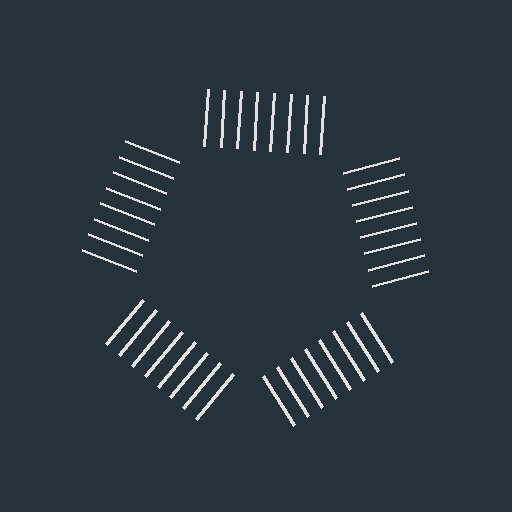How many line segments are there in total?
40 — 8 along each of the 5 edges.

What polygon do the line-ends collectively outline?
An illusory pentagon — the line segments terminate on its edges but no continuous stroke is drawn.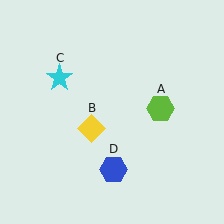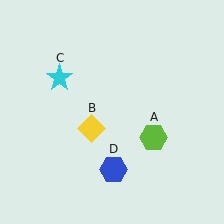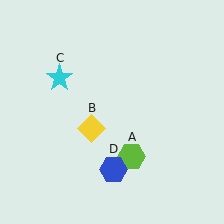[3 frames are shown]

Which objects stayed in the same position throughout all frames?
Yellow diamond (object B) and cyan star (object C) and blue hexagon (object D) remained stationary.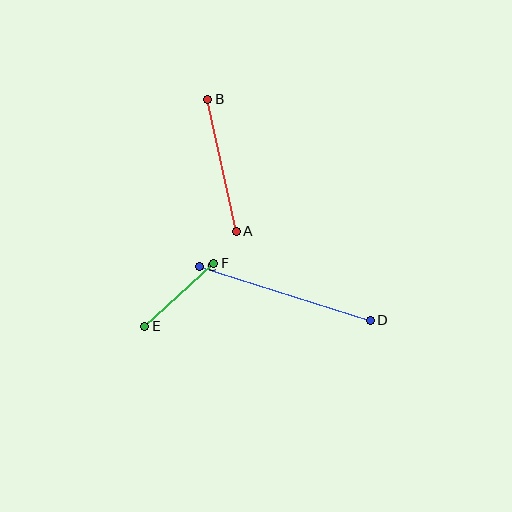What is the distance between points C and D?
The distance is approximately 179 pixels.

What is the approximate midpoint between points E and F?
The midpoint is at approximately (179, 295) pixels.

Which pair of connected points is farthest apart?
Points C and D are farthest apart.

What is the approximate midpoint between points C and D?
The midpoint is at approximately (285, 293) pixels.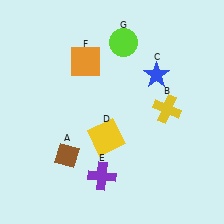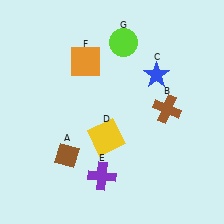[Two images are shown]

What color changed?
The cross (B) changed from yellow in Image 1 to brown in Image 2.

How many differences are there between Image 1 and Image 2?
There is 1 difference between the two images.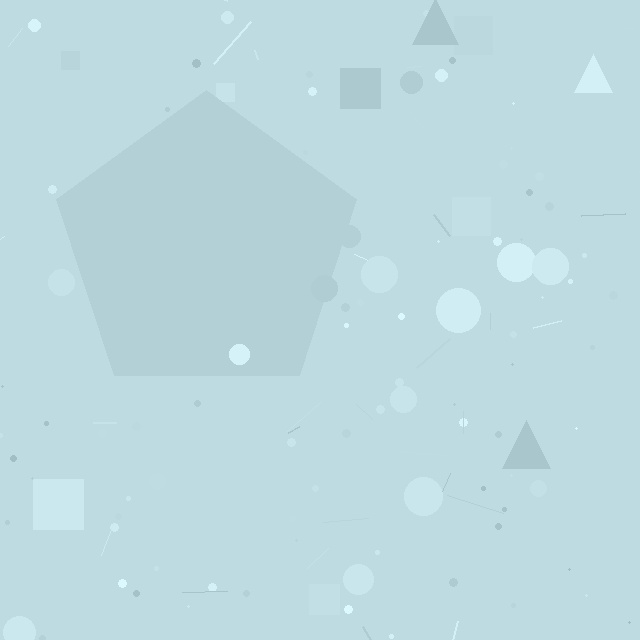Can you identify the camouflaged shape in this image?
The camouflaged shape is a pentagon.